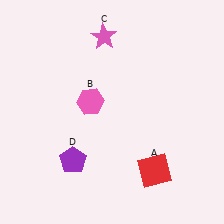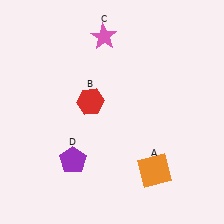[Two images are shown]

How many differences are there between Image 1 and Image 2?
There are 2 differences between the two images.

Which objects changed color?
A changed from red to orange. B changed from pink to red.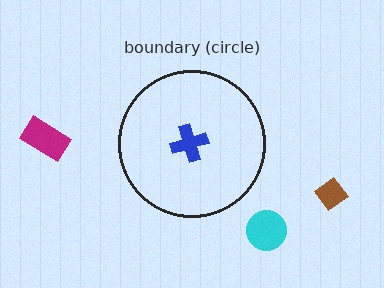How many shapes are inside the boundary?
1 inside, 3 outside.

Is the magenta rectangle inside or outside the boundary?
Outside.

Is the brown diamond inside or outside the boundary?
Outside.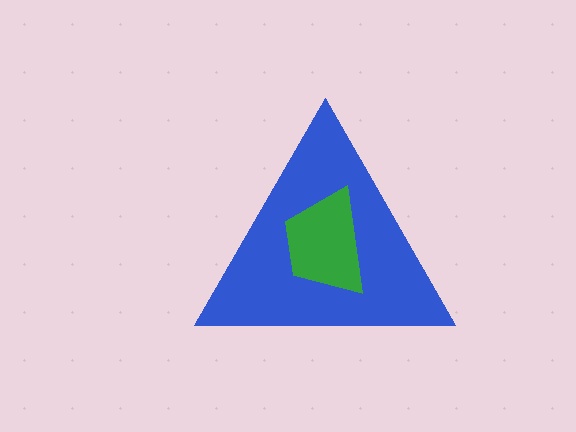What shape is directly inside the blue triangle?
The green trapezoid.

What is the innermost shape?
The green trapezoid.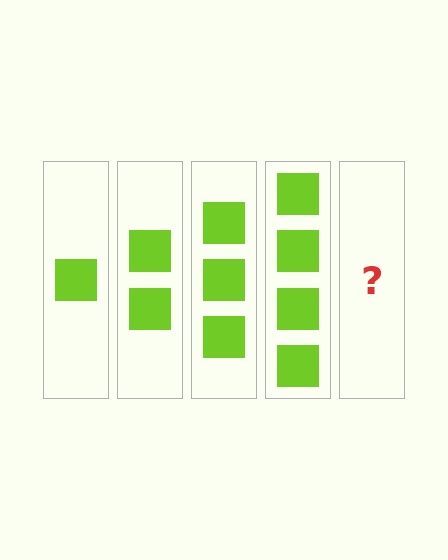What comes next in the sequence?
The next element should be 5 squares.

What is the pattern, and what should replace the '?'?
The pattern is that each step adds one more square. The '?' should be 5 squares.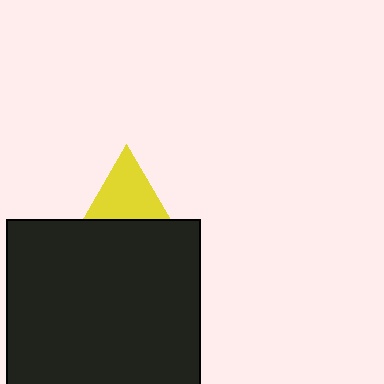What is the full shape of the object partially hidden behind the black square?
The partially hidden object is a yellow triangle.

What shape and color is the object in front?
The object in front is a black square.